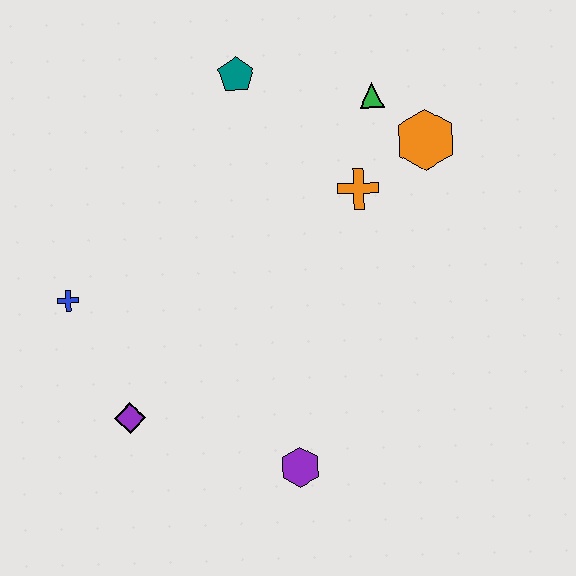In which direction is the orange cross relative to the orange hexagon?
The orange cross is to the left of the orange hexagon.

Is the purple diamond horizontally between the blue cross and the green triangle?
Yes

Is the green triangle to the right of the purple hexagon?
Yes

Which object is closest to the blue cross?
The purple diamond is closest to the blue cross.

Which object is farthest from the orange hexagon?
The purple diamond is farthest from the orange hexagon.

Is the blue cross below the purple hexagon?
No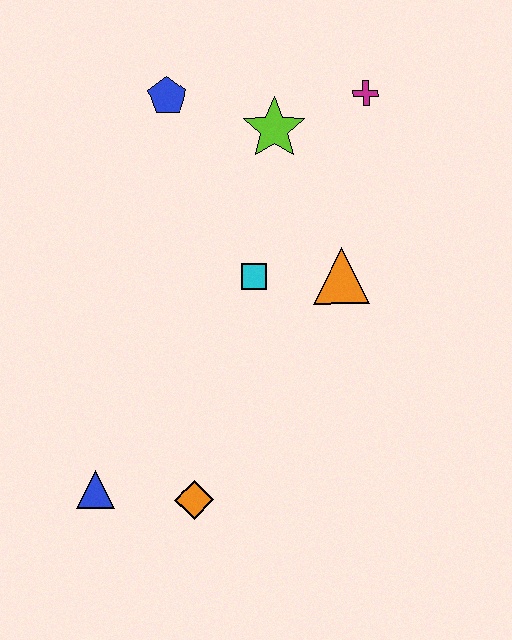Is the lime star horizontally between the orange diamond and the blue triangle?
No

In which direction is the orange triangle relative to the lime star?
The orange triangle is below the lime star.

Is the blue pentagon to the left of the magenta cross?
Yes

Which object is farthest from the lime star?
The blue triangle is farthest from the lime star.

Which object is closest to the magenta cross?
The lime star is closest to the magenta cross.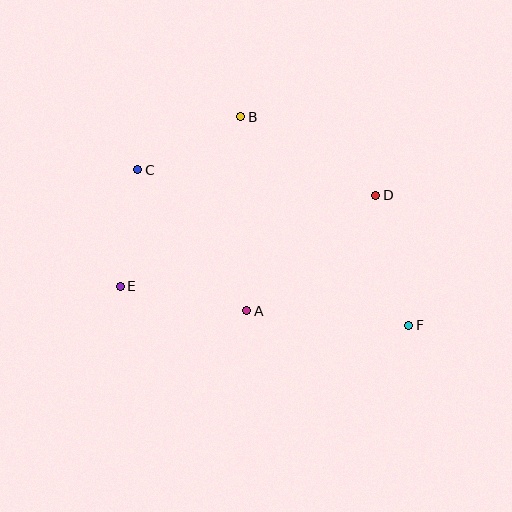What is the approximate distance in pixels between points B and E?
The distance between B and E is approximately 208 pixels.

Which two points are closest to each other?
Points B and C are closest to each other.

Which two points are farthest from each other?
Points C and F are farthest from each other.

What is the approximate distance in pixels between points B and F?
The distance between B and F is approximately 268 pixels.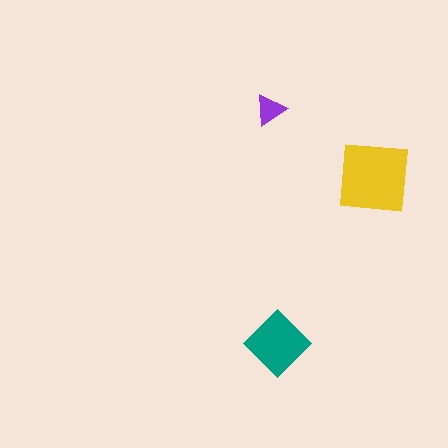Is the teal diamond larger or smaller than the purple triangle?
Larger.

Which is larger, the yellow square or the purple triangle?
The yellow square.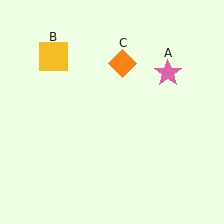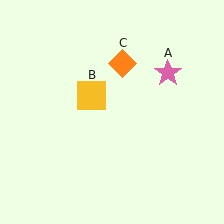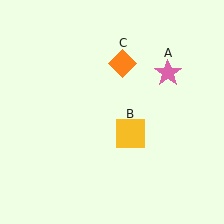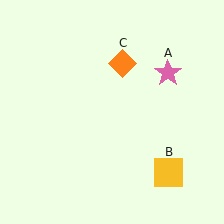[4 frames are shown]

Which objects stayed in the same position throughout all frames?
Pink star (object A) and orange diamond (object C) remained stationary.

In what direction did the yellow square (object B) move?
The yellow square (object B) moved down and to the right.